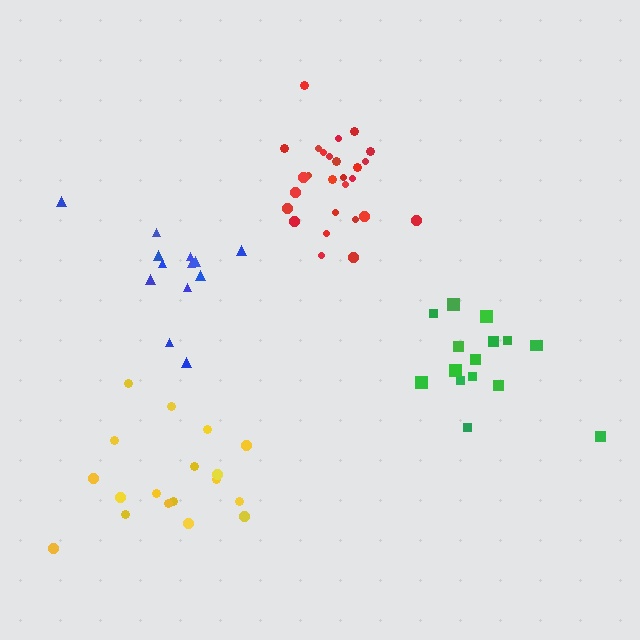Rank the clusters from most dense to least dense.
red, green, blue, yellow.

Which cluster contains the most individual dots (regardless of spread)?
Red (27).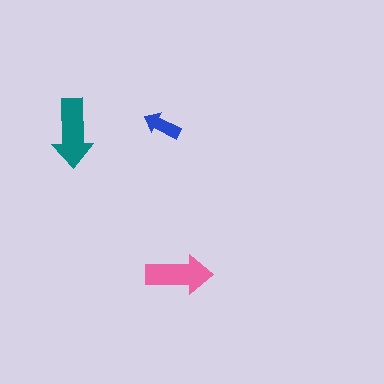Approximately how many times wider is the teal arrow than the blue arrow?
About 2 times wider.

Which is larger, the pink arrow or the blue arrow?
The pink one.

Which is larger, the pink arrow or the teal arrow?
The teal one.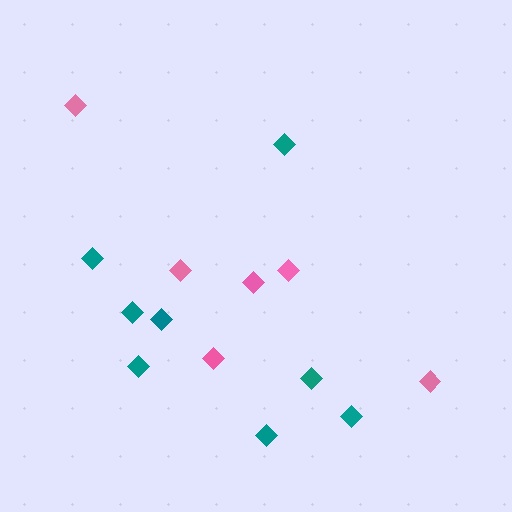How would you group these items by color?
There are 2 groups: one group of teal diamonds (8) and one group of pink diamonds (6).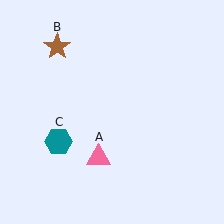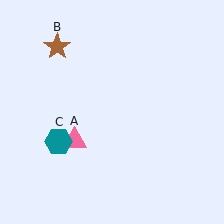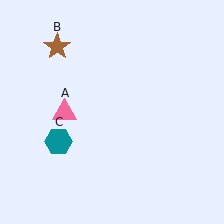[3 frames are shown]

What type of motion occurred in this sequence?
The pink triangle (object A) rotated clockwise around the center of the scene.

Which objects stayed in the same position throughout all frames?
Brown star (object B) and teal hexagon (object C) remained stationary.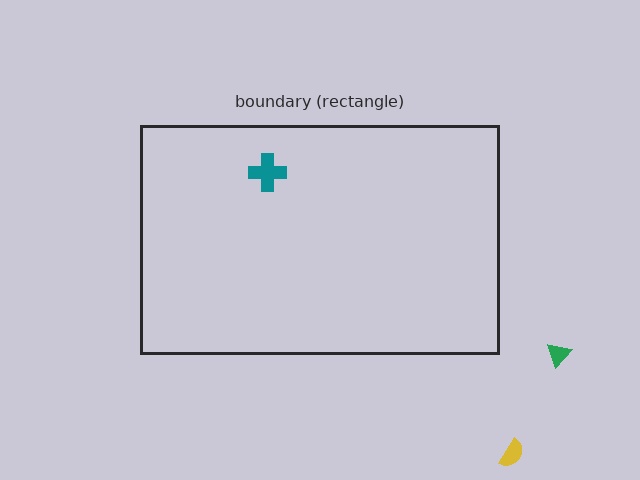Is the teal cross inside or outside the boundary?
Inside.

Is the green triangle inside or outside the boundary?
Outside.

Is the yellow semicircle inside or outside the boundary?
Outside.